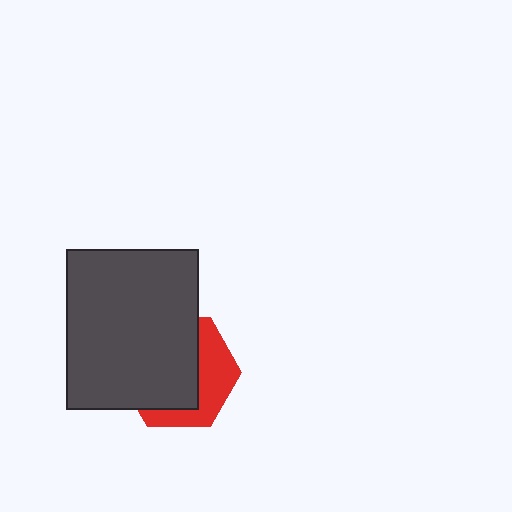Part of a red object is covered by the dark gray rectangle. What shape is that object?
It is a hexagon.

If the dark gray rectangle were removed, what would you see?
You would see the complete red hexagon.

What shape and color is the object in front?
The object in front is a dark gray rectangle.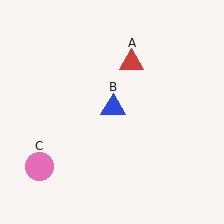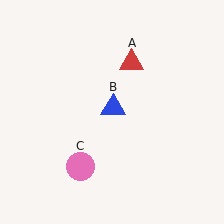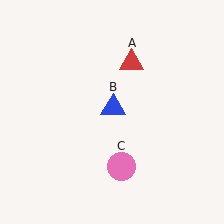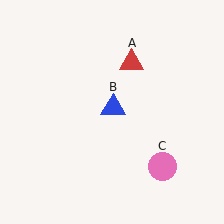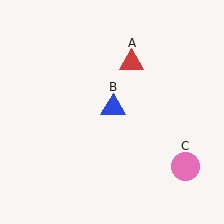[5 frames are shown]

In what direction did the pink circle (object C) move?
The pink circle (object C) moved right.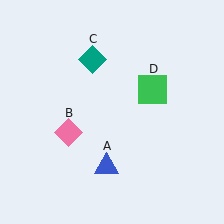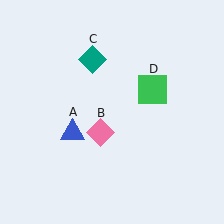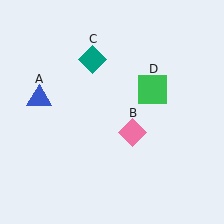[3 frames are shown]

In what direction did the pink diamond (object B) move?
The pink diamond (object B) moved right.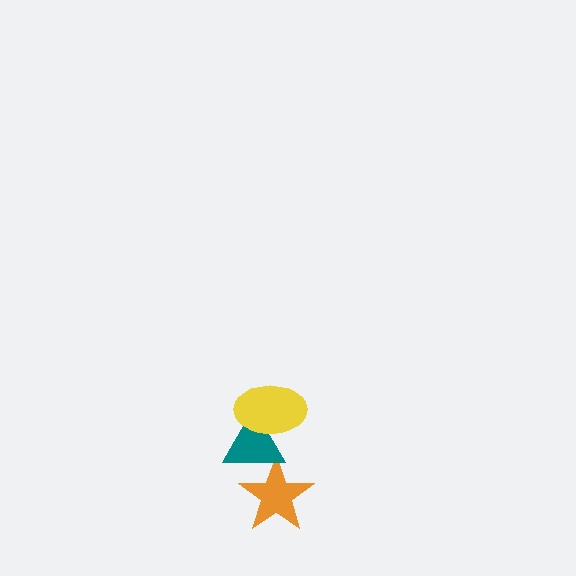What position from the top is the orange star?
The orange star is 3rd from the top.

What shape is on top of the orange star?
The teal triangle is on top of the orange star.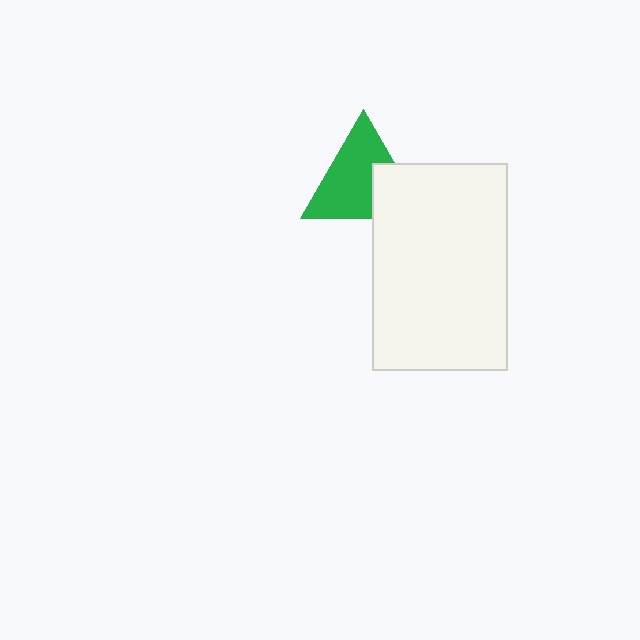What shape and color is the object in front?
The object in front is a white rectangle.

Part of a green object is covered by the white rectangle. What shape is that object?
It is a triangle.